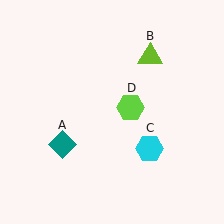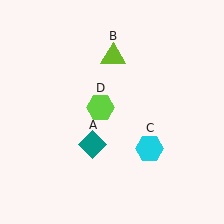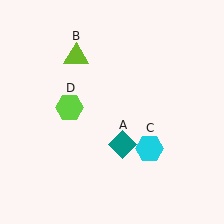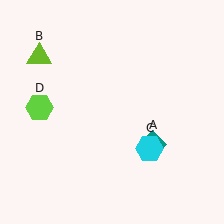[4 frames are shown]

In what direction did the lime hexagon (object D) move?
The lime hexagon (object D) moved left.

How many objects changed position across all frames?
3 objects changed position: teal diamond (object A), lime triangle (object B), lime hexagon (object D).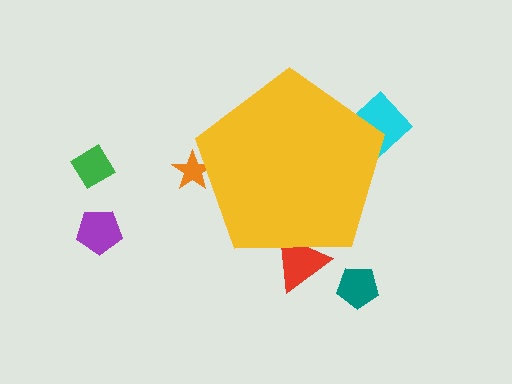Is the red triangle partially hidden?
Yes, the red triangle is partially hidden behind the yellow pentagon.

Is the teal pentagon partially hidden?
No, the teal pentagon is fully visible.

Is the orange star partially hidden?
Yes, the orange star is partially hidden behind the yellow pentagon.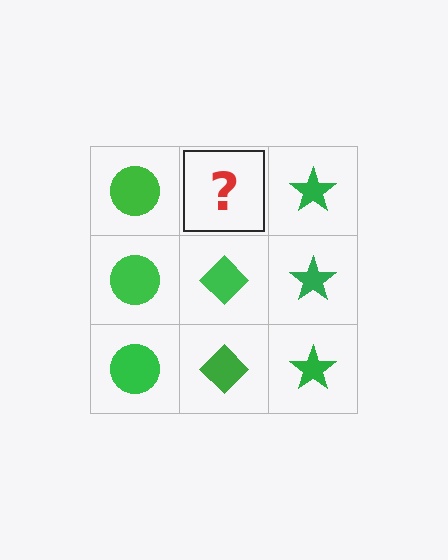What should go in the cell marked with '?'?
The missing cell should contain a green diamond.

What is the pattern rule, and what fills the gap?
The rule is that each column has a consistent shape. The gap should be filled with a green diamond.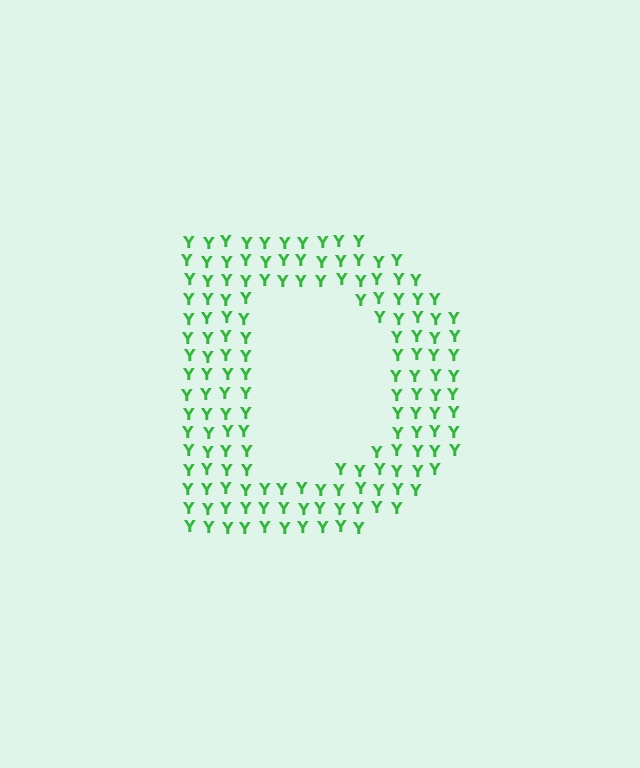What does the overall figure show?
The overall figure shows the letter D.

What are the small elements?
The small elements are letter Y's.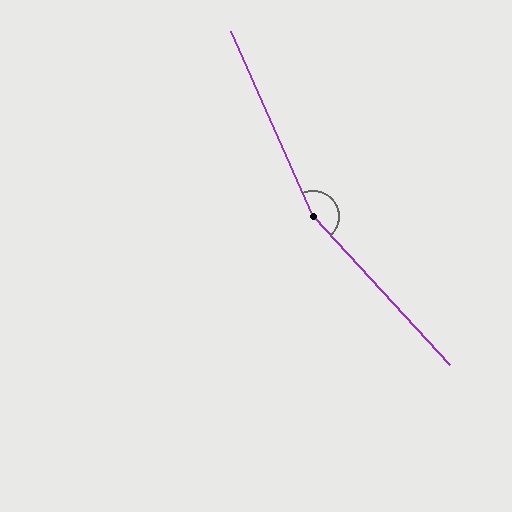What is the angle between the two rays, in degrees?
Approximately 161 degrees.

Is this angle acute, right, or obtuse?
It is obtuse.